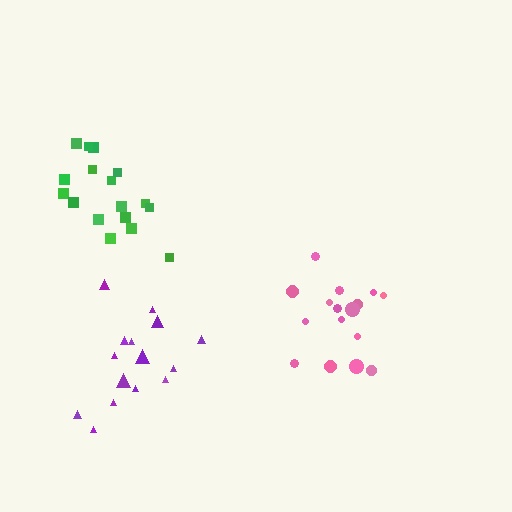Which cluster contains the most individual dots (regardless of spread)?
Green (17).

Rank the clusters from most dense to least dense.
pink, green, purple.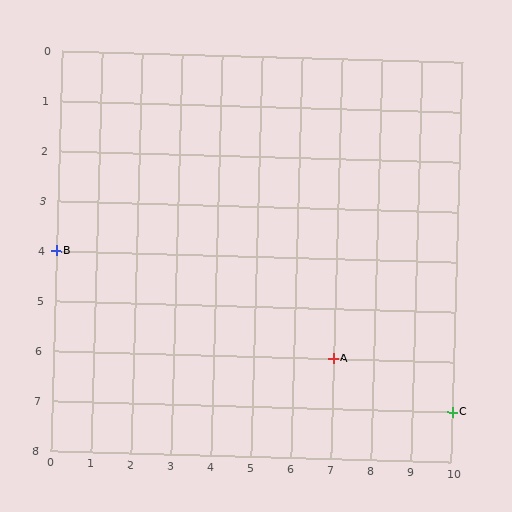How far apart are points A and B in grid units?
Points A and B are 7 columns and 2 rows apart (about 7.3 grid units diagonally).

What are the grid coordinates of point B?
Point B is at grid coordinates (0, 4).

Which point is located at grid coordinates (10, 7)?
Point C is at (10, 7).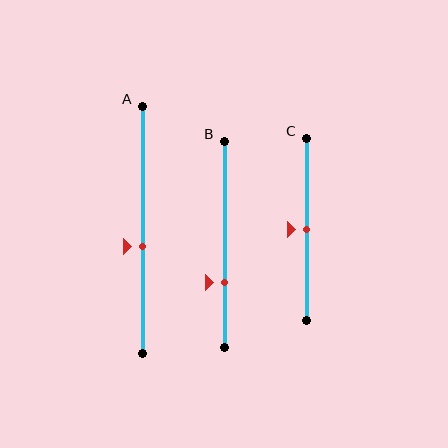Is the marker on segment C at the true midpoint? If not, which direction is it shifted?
Yes, the marker on segment C is at the true midpoint.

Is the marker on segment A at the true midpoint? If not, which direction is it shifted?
No, the marker on segment A is shifted downward by about 7% of the segment length.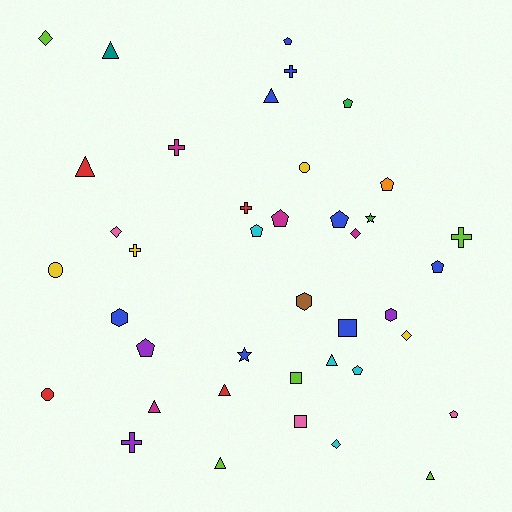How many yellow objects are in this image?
There are 4 yellow objects.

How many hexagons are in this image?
There are 3 hexagons.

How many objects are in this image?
There are 40 objects.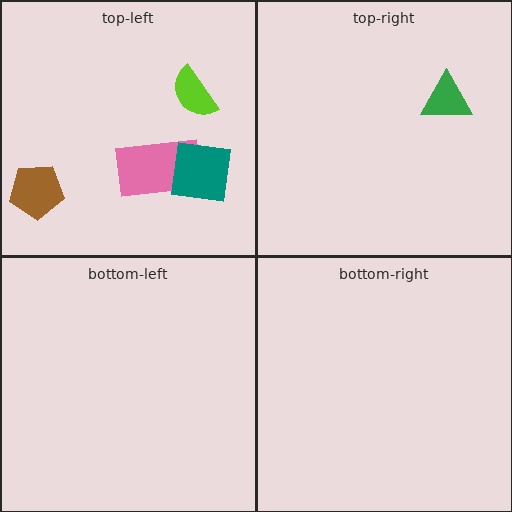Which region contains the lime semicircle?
The top-left region.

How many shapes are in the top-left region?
4.